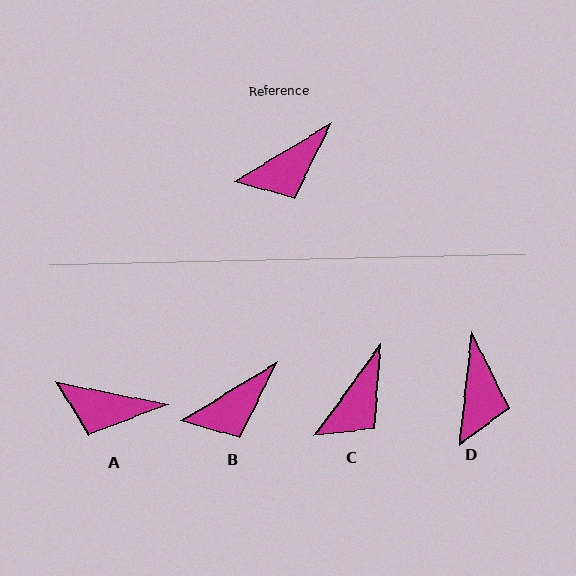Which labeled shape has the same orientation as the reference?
B.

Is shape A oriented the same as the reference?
No, it is off by about 43 degrees.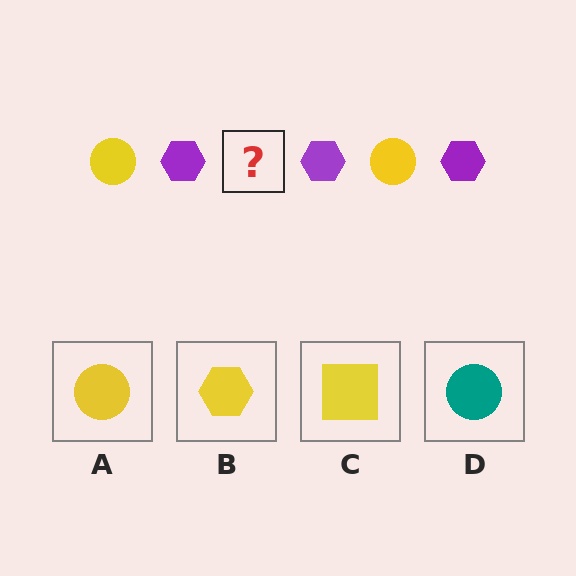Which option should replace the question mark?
Option A.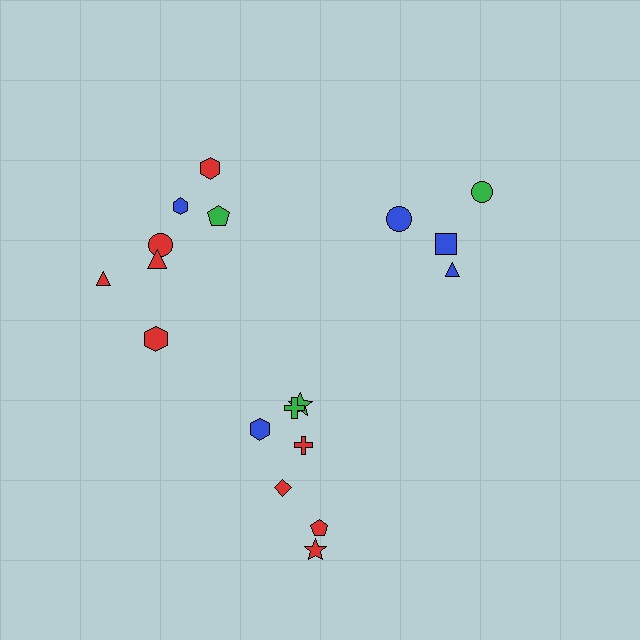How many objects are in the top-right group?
There are 4 objects.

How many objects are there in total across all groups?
There are 18 objects.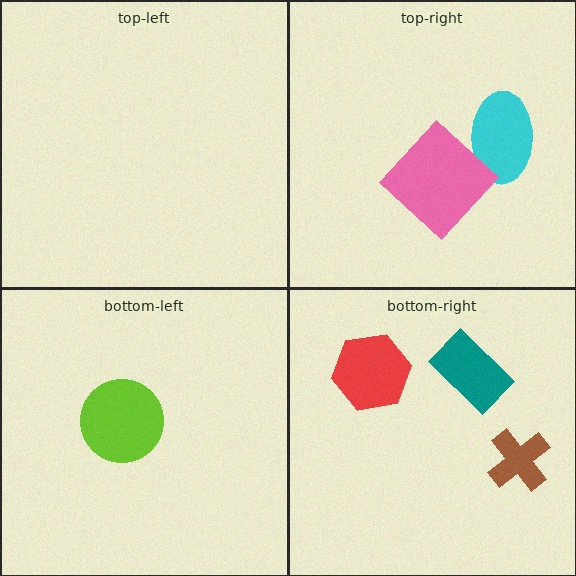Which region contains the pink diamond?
The top-right region.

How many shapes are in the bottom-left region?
1.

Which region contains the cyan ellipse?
The top-right region.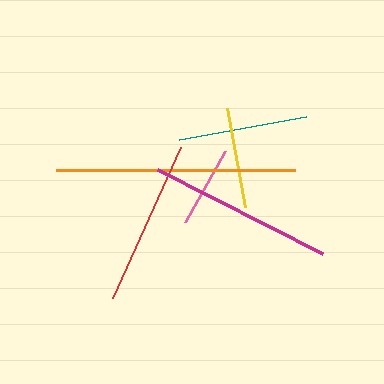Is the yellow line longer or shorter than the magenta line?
The magenta line is longer than the yellow line.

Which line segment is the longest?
The orange line is the longest at approximately 239 pixels.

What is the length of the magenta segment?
The magenta segment is approximately 186 pixels long.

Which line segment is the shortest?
The pink line is the shortest at approximately 82 pixels.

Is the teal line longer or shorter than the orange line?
The orange line is longer than the teal line.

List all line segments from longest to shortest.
From longest to shortest: orange, magenta, red, teal, yellow, pink.